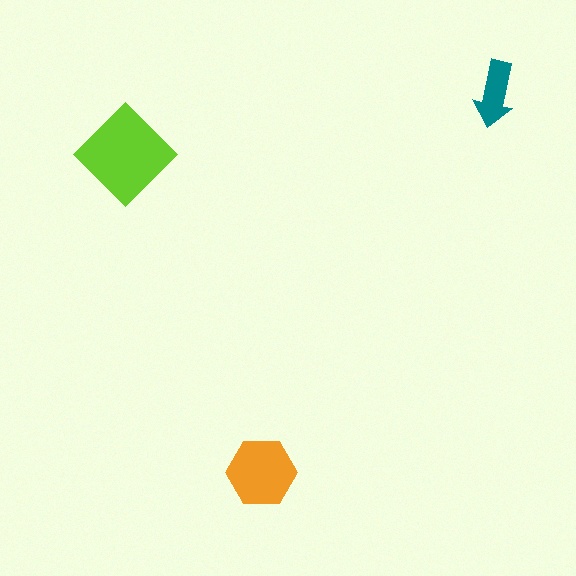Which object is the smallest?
The teal arrow.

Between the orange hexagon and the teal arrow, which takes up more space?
The orange hexagon.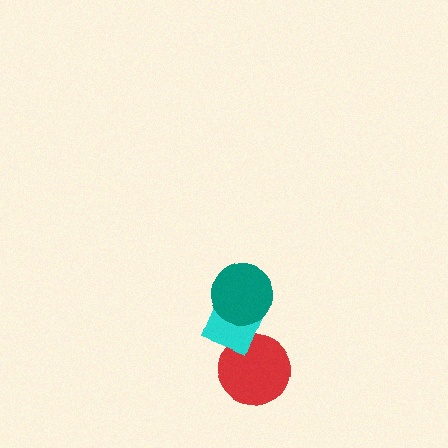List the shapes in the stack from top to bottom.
From top to bottom: the teal circle, the cyan diamond, the red circle.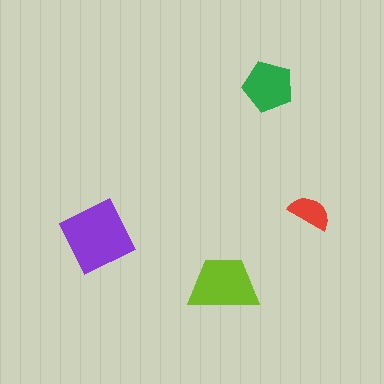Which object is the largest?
The purple square.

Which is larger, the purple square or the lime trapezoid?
The purple square.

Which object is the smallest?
The red semicircle.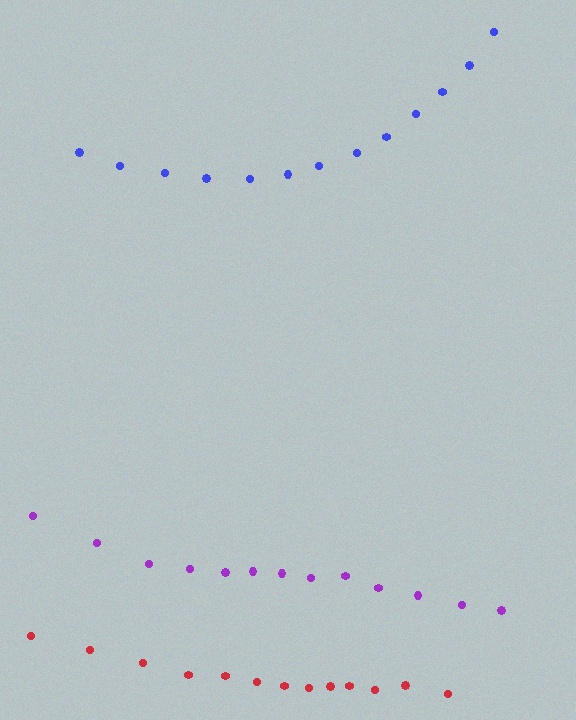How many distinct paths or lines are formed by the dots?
There are 3 distinct paths.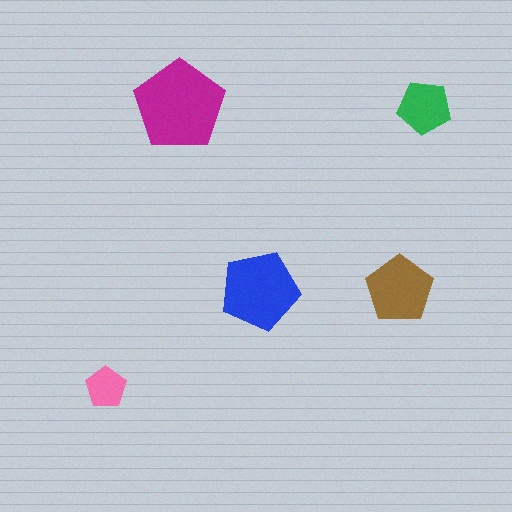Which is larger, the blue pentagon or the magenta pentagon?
The magenta one.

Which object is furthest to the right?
The green pentagon is rightmost.